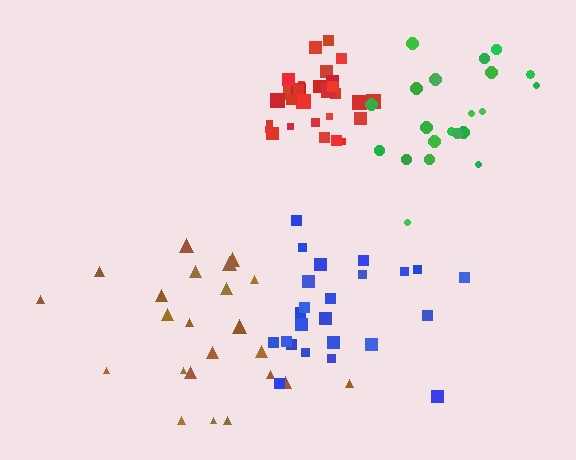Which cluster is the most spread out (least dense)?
Brown.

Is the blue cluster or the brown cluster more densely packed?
Blue.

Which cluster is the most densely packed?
Red.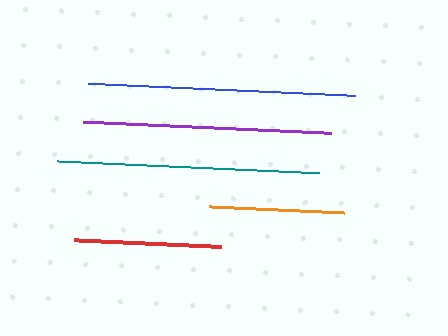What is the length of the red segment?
The red segment is approximately 148 pixels long.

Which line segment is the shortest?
The orange line is the shortest at approximately 135 pixels.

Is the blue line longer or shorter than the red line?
The blue line is longer than the red line.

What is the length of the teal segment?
The teal segment is approximately 261 pixels long.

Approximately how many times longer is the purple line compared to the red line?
The purple line is approximately 1.7 times the length of the red line.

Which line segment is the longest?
The blue line is the longest at approximately 268 pixels.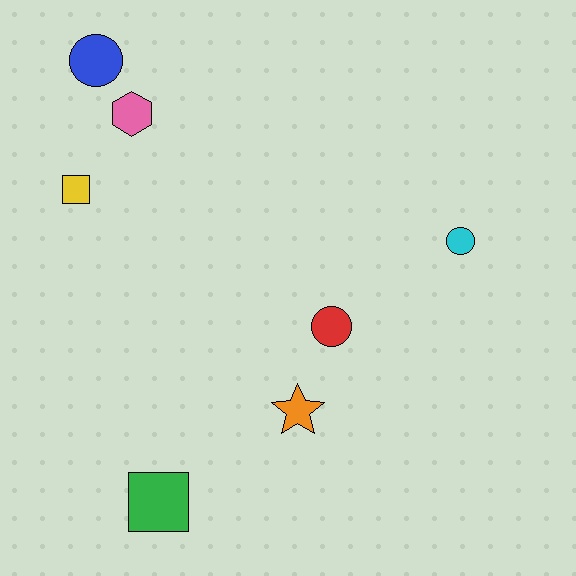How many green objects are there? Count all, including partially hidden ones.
There is 1 green object.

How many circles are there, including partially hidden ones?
There are 3 circles.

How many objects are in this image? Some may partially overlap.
There are 7 objects.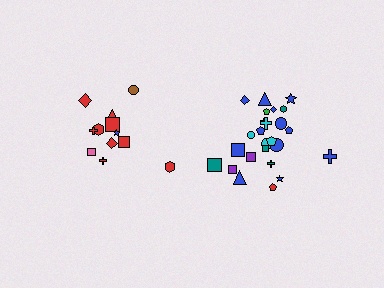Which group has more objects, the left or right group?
The right group.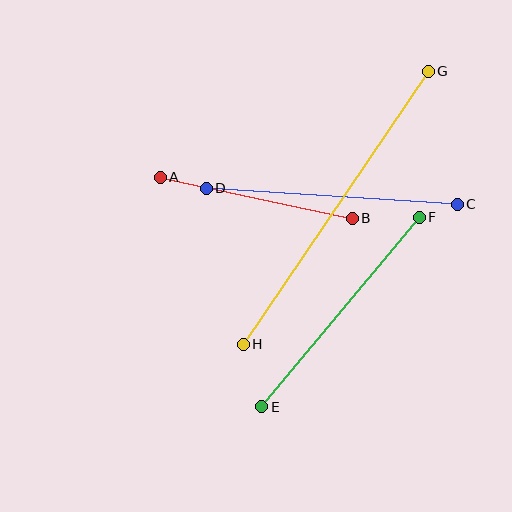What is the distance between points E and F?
The distance is approximately 246 pixels.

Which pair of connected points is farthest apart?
Points G and H are farthest apart.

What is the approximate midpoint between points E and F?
The midpoint is at approximately (341, 312) pixels.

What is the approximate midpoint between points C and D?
The midpoint is at approximately (332, 196) pixels.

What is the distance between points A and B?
The distance is approximately 196 pixels.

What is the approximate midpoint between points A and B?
The midpoint is at approximately (256, 198) pixels.